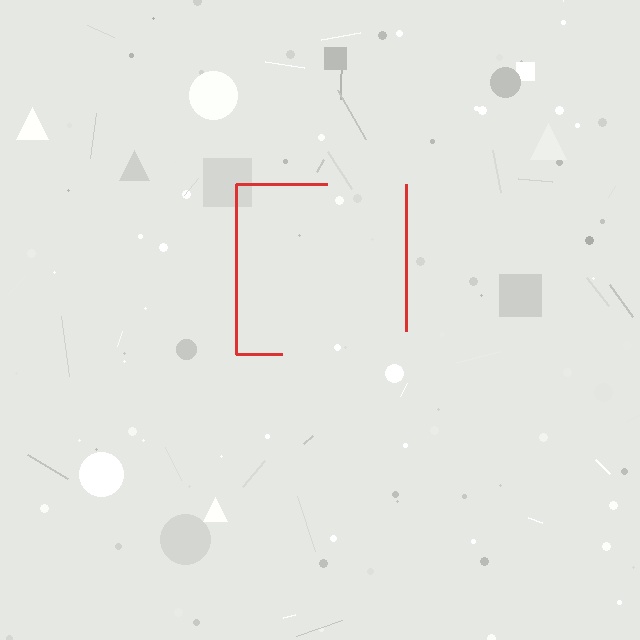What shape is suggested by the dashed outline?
The dashed outline suggests a square.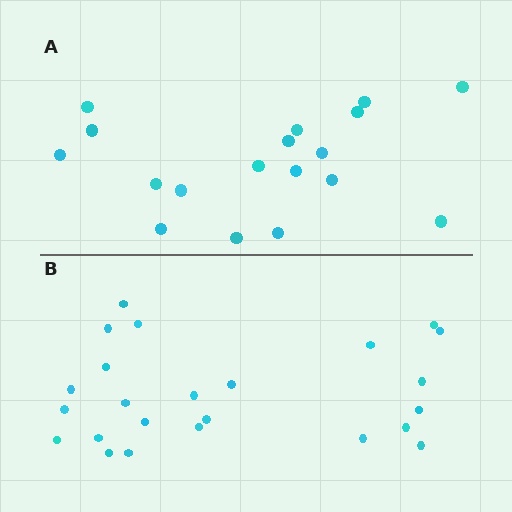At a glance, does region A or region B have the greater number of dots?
Region B (the bottom region) has more dots.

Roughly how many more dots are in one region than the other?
Region B has about 6 more dots than region A.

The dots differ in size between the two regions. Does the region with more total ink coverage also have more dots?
No. Region A has more total ink coverage because its dots are larger, but region B actually contains more individual dots. Total area can be misleading — the number of items is what matters here.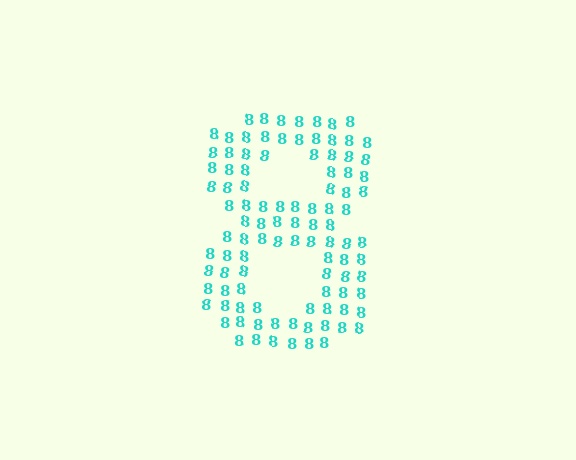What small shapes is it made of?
It is made of small digit 8's.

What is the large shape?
The large shape is the digit 8.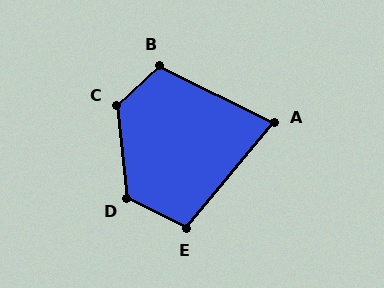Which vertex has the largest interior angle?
C, at approximately 127 degrees.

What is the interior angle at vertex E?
Approximately 103 degrees (obtuse).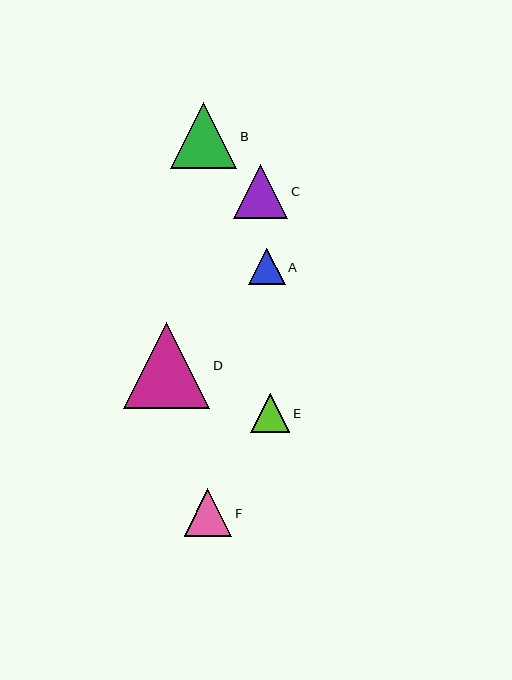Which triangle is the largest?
Triangle D is the largest with a size of approximately 86 pixels.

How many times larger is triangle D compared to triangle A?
Triangle D is approximately 2.3 times the size of triangle A.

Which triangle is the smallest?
Triangle A is the smallest with a size of approximately 37 pixels.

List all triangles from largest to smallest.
From largest to smallest: D, B, C, F, E, A.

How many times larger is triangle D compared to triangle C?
Triangle D is approximately 1.6 times the size of triangle C.